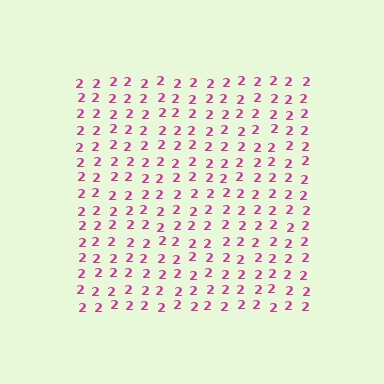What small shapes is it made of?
It is made of small digit 2's.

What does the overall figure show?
The overall figure shows a square.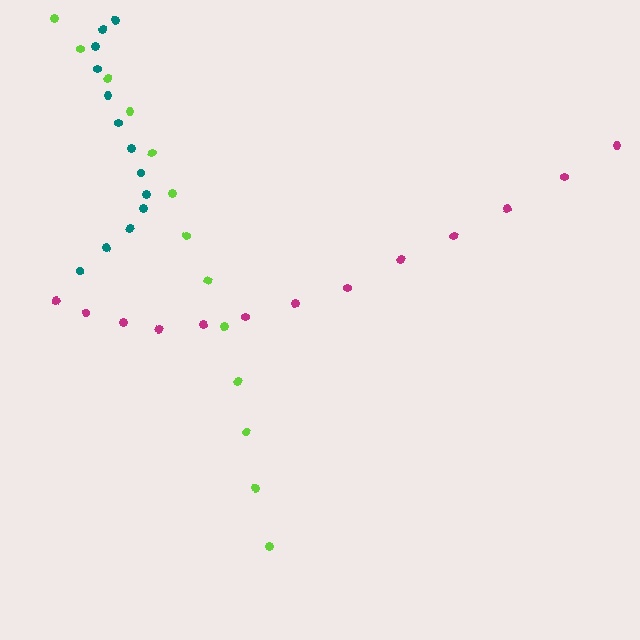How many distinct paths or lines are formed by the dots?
There are 3 distinct paths.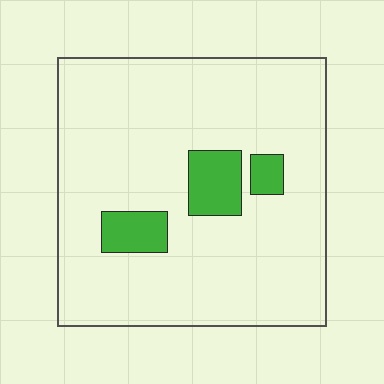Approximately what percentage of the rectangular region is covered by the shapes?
Approximately 10%.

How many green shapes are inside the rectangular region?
3.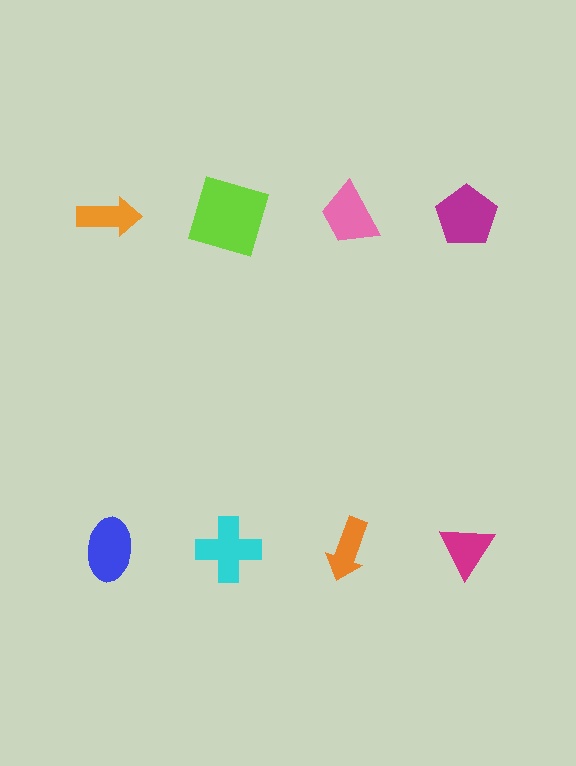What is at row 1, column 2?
A lime square.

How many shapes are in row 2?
4 shapes.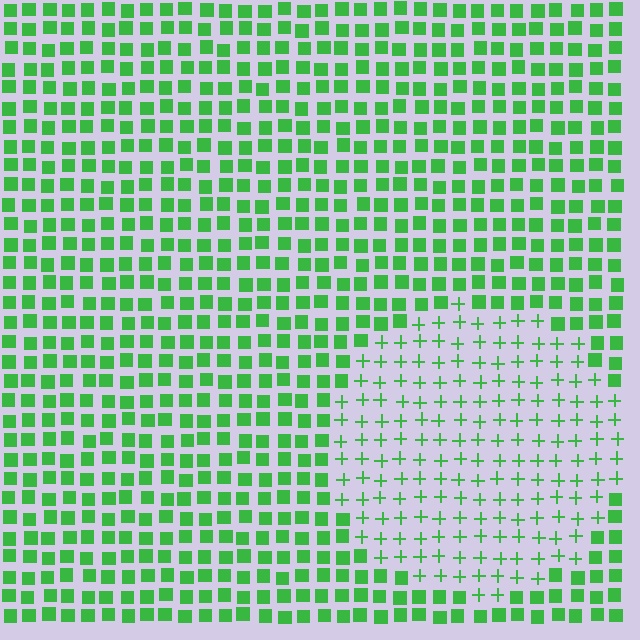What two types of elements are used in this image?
The image uses plus signs inside the circle region and squares outside it.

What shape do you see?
I see a circle.